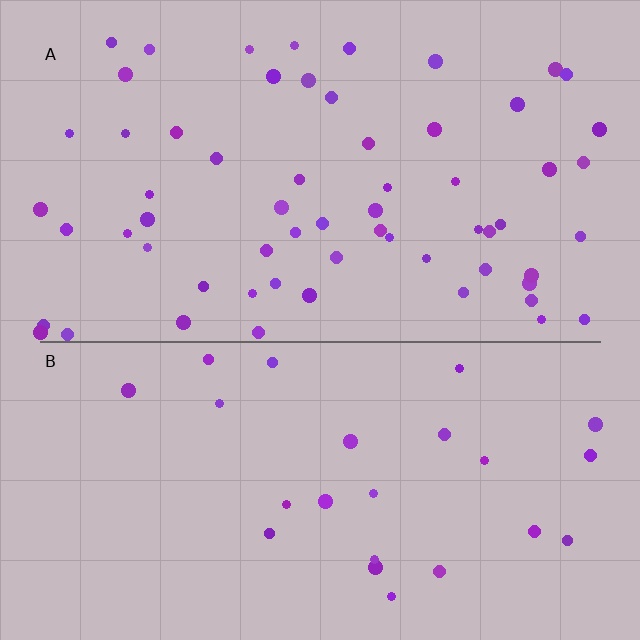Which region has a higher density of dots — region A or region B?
A (the top).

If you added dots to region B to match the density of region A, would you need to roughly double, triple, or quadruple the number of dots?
Approximately triple.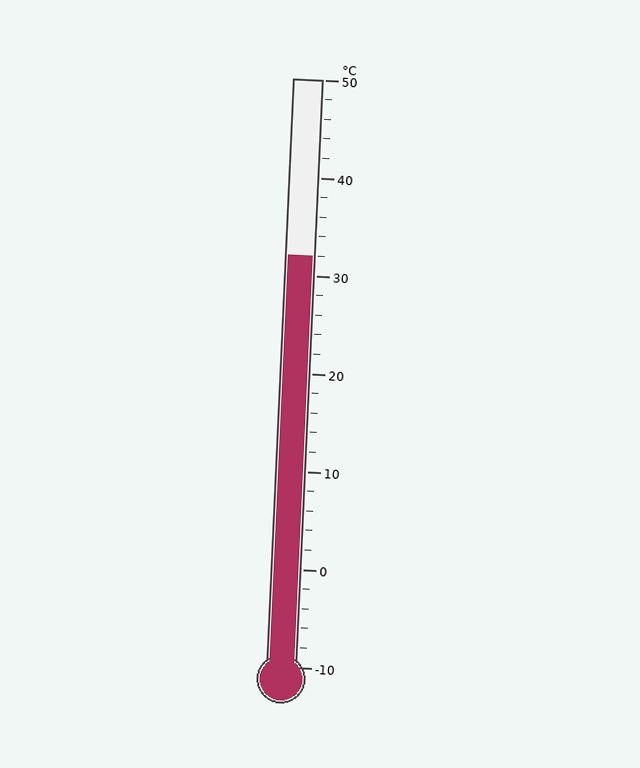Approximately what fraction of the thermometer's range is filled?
The thermometer is filled to approximately 70% of its range.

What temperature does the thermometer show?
The thermometer shows approximately 32°C.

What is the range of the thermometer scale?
The thermometer scale ranges from -10°C to 50°C.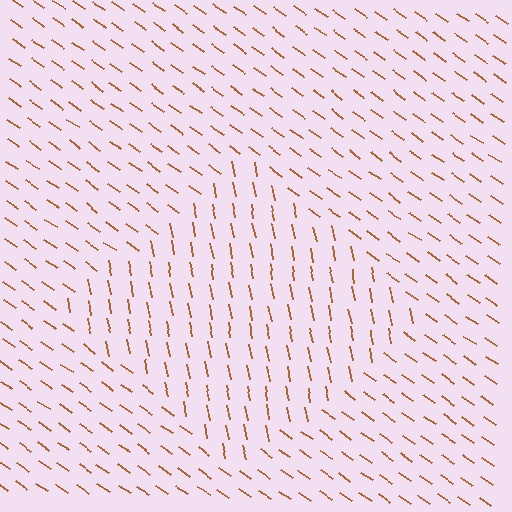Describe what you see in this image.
The image is filled with small brown line segments. A diamond region in the image has lines oriented differently from the surrounding lines, creating a visible texture boundary.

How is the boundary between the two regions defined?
The boundary is defined purely by a change in line orientation (approximately 45 degrees difference). All lines are the same color and thickness.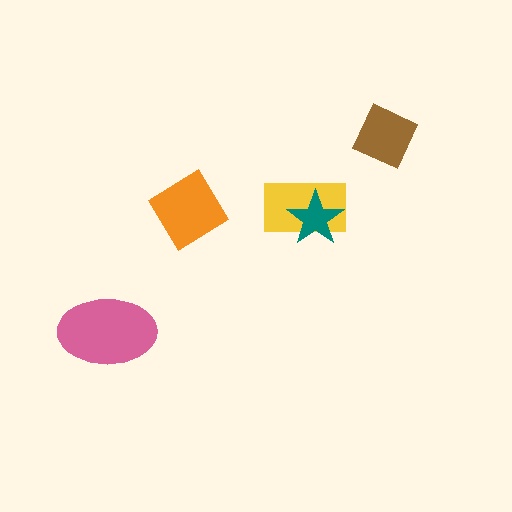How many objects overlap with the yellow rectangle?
1 object overlaps with the yellow rectangle.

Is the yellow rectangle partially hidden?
Yes, it is partially covered by another shape.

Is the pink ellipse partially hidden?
No, no other shape covers it.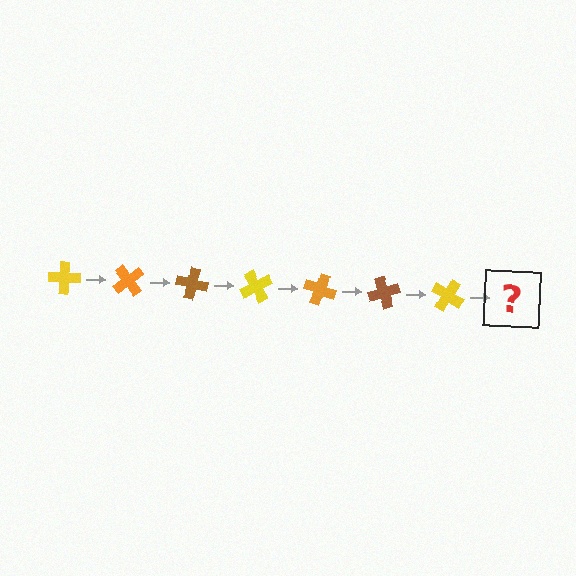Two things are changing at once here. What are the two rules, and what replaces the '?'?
The two rules are that it rotates 50 degrees each step and the color cycles through yellow, orange, and brown. The '?' should be an orange cross, rotated 350 degrees from the start.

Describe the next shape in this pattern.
It should be an orange cross, rotated 350 degrees from the start.